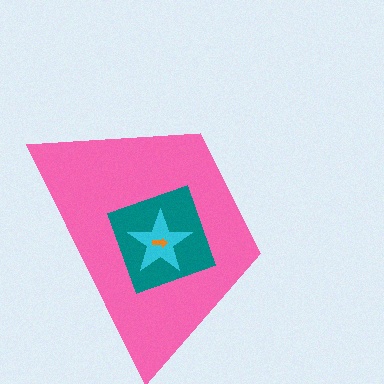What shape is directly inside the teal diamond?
The cyan star.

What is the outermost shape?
The pink trapezoid.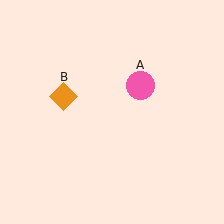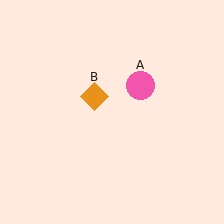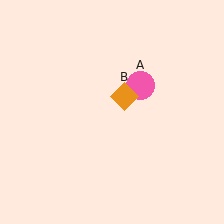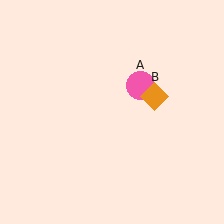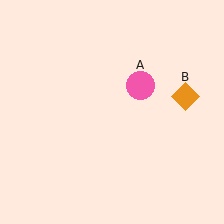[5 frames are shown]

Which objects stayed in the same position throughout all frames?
Pink circle (object A) remained stationary.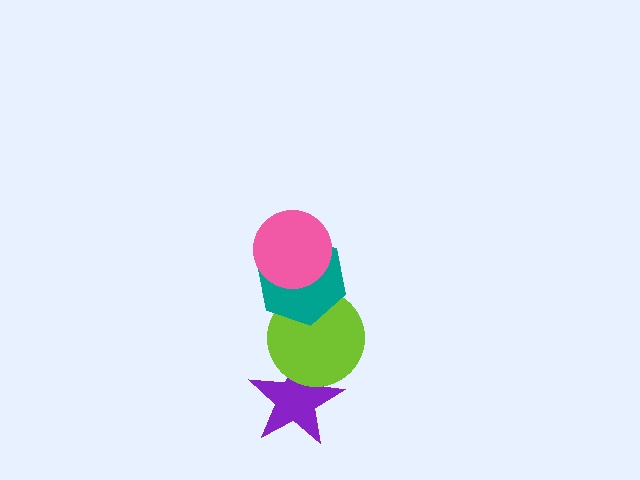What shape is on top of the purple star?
The lime circle is on top of the purple star.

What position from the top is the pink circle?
The pink circle is 1st from the top.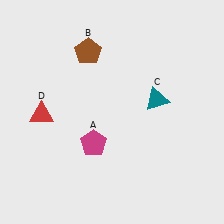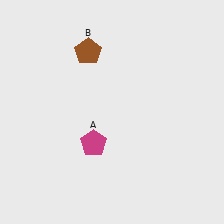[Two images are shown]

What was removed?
The teal triangle (C), the red triangle (D) were removed in Image 2.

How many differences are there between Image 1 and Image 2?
There are 2 differences between the two images.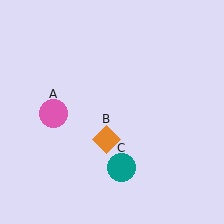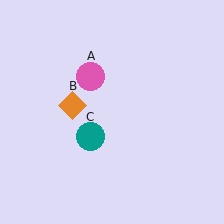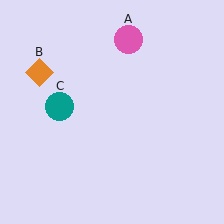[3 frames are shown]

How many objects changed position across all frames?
3 objects changed position: pink circle (object A), orange diamond (object B), teal circle (object C).